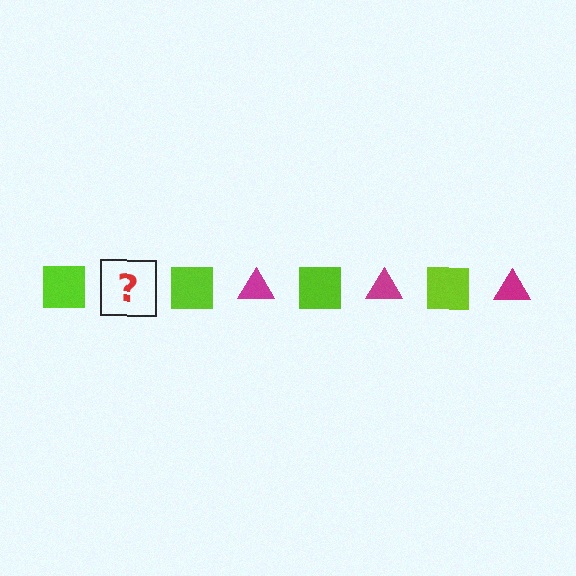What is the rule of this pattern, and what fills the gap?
The rule is that the pattern alternates between lime square and magenta triangle. The gap should be filled with a magenta triangle.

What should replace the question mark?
The question mark should be replaced with a magenta triangle.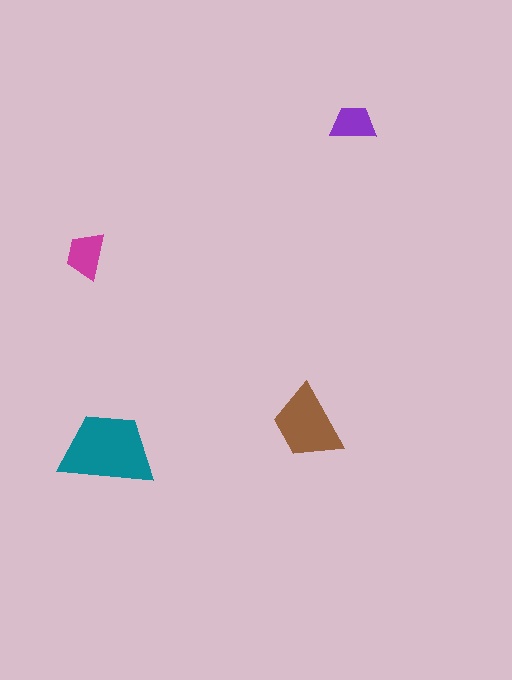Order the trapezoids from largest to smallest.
the teal one, the brown one, the magenta one, the purple one.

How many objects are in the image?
There are 4 objects in the image.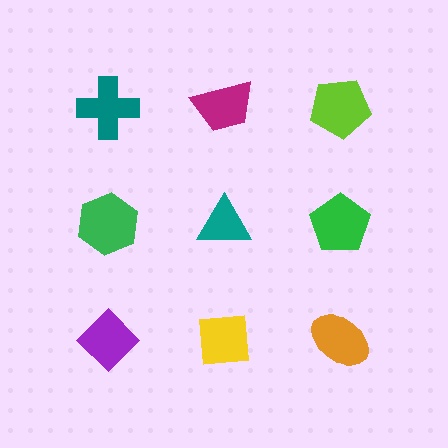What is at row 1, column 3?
A lime pentagon.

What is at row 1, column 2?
A magenta trapezoid.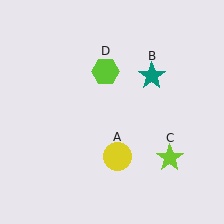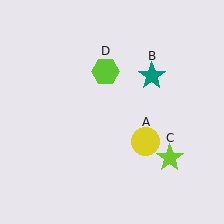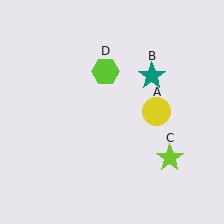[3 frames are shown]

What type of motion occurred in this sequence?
The yellow circle (object A) rotated counterclockwise around the center of the scene.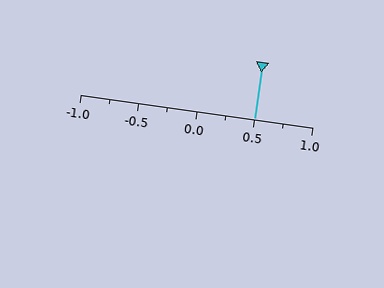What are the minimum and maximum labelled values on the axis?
The axis runs from -1.0 to 1.0.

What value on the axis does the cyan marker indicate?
The marker indicates approximately 0.5.